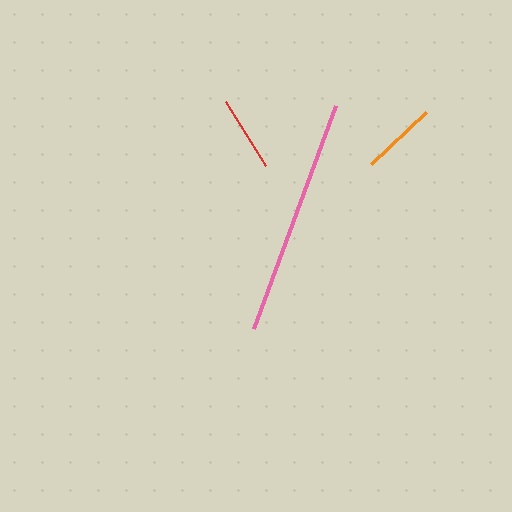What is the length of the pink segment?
The pink segment is approximately 238 pixels long.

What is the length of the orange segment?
The orange segment is approximately 76 pixels long.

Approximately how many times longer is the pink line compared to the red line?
The pink line is approximately 3.1 times the length of the red line.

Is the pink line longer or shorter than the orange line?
The pink line is longer than the orange line.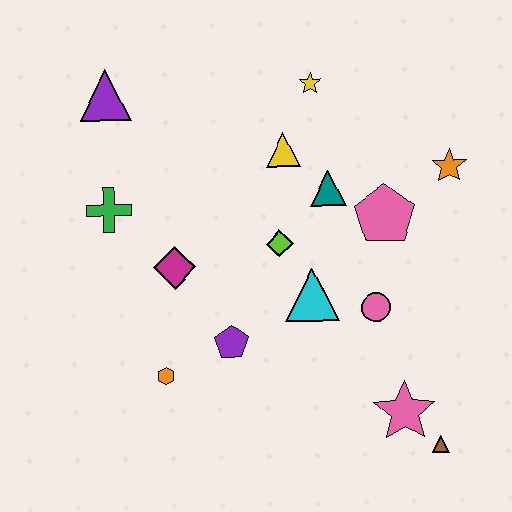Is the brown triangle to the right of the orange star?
No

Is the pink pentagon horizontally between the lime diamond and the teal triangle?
No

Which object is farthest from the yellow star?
The brown triangle is farthest from the yellow star.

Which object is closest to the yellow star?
The yellow triangle is closest to the yellow star.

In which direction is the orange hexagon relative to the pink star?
The orange hexagon is to the left of the pink star.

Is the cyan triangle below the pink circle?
No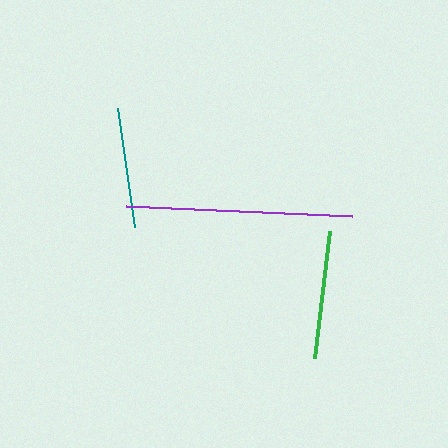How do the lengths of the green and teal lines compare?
The green and teal lines are approximately the same length.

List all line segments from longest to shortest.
From longest to shortest: purple, green, teal.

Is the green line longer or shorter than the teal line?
The green line is longer than the teal line.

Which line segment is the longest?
The purple line is the longest at approximately 226 pixels.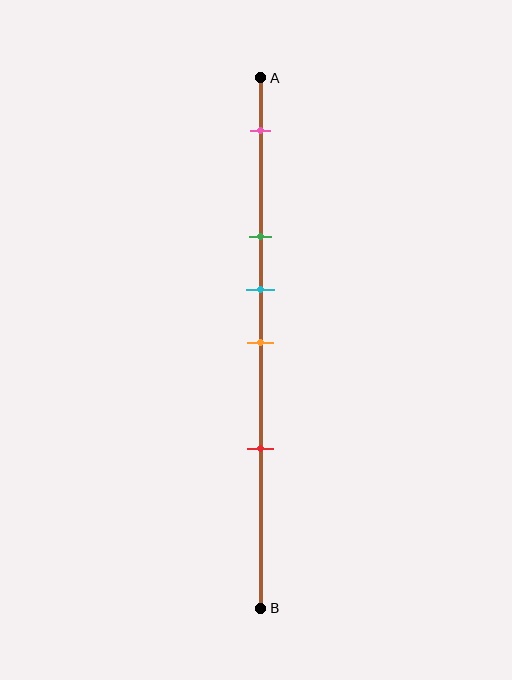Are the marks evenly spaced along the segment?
No, the marks are not evenly spaced.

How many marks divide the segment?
There are 5 marks dividing the segment.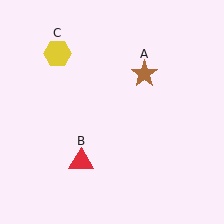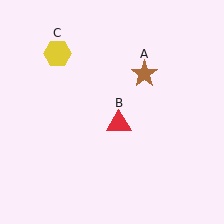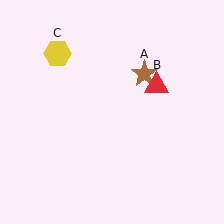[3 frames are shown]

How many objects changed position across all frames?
1 object changed position: red triangle (object B).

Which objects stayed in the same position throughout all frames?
Brown star (object A) and yellow hexagon (object C) remained stationary.